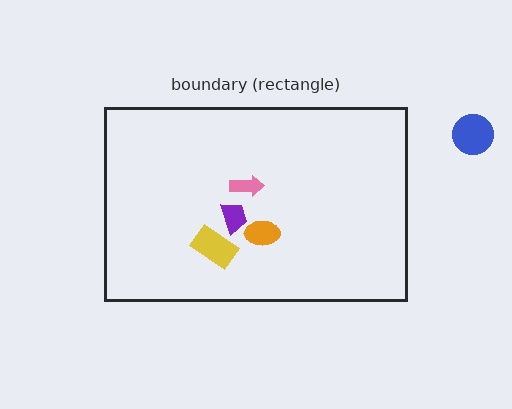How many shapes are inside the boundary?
4 inside, 1 outside.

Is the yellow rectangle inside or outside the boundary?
Inside.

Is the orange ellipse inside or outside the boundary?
Inside.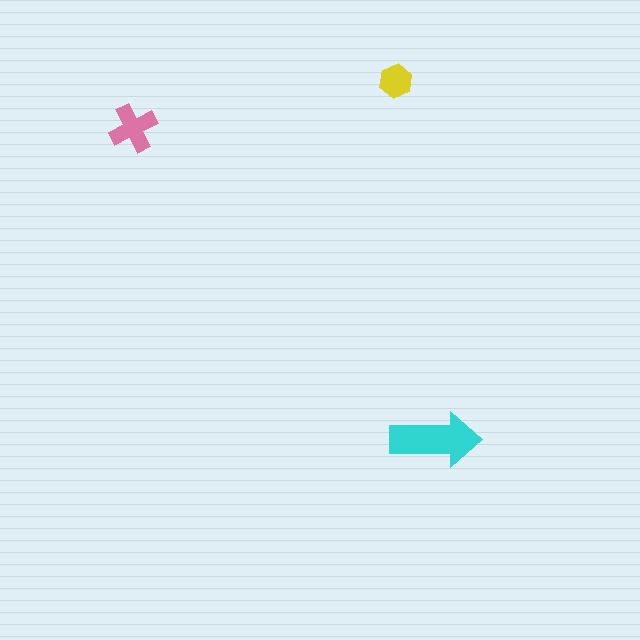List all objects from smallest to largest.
The yellow hexagon, the pink cross, the cyan arrow.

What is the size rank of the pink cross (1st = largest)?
2nd.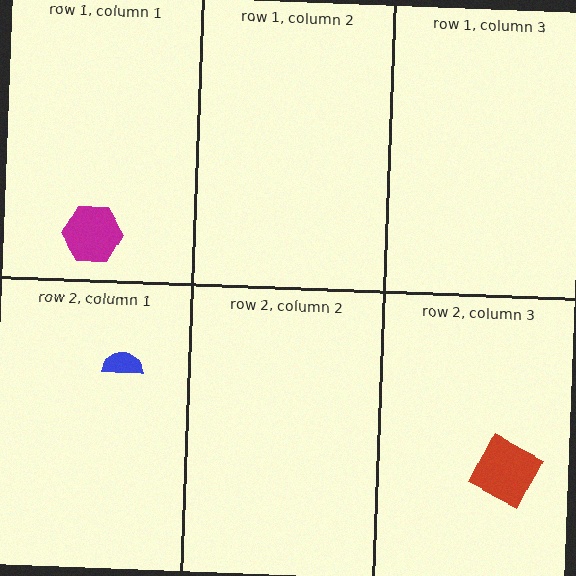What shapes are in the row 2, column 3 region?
The red square.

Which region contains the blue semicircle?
The row 2, column 1 region.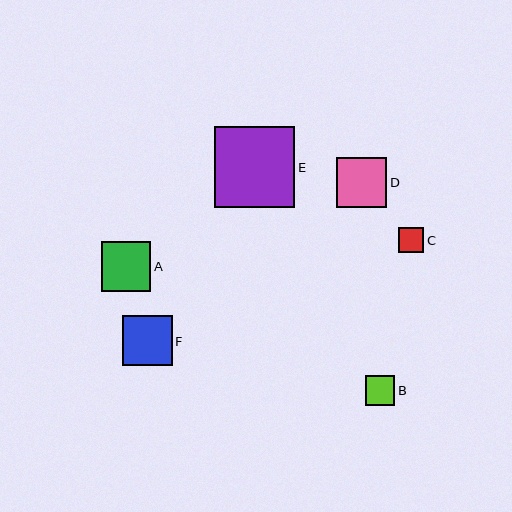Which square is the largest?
Square E is the largest with a size of approximately 80 pixels.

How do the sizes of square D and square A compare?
Square D and square A are approximately the same size.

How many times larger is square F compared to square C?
Square F is approximately 1.9 times the size of square C.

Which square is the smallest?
Square C is the smallest with a size of approximately 26 pixels.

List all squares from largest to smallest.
From largest to smallest: E, D, F, A, B, C.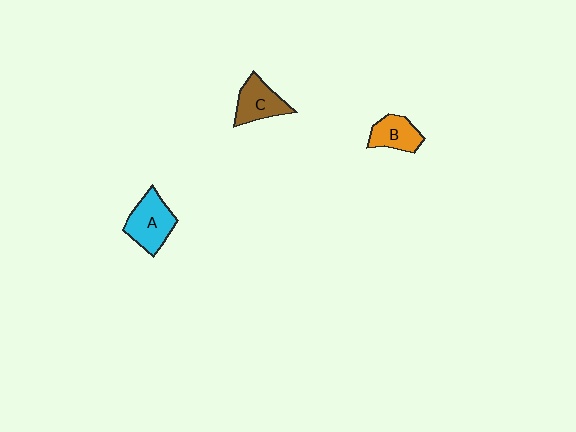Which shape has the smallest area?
Shape B (orange).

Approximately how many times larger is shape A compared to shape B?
Approximately 1.4 times.